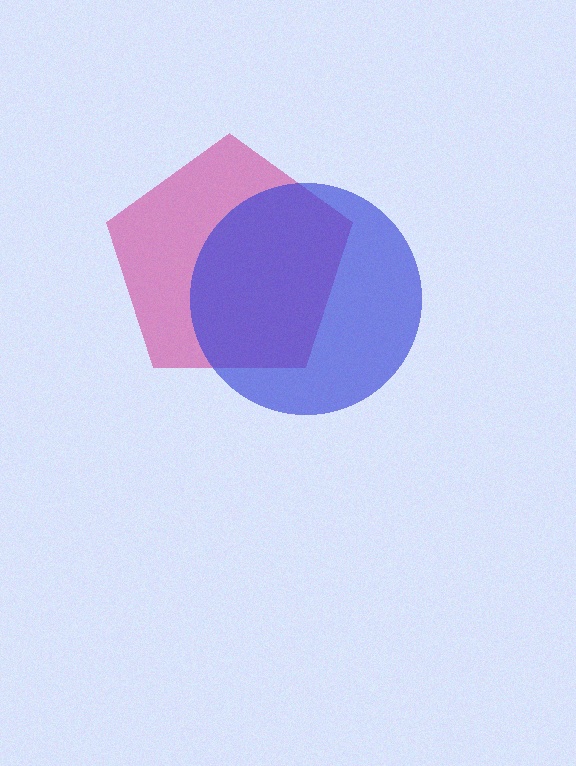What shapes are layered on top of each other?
The layered shapes are: a magenta pentagon, a blue circle.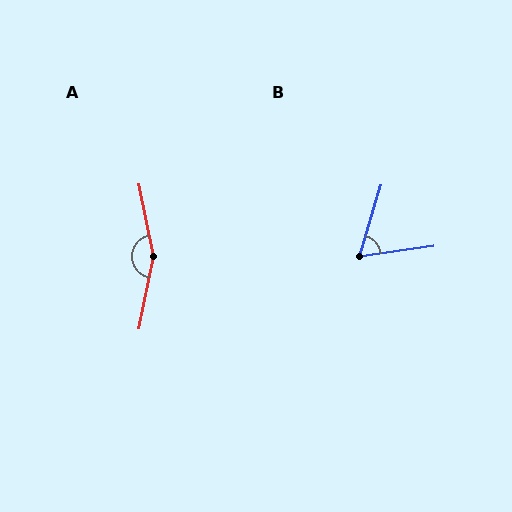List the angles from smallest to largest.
B (66°), A (157°).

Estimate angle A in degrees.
Approximately 157 degrees.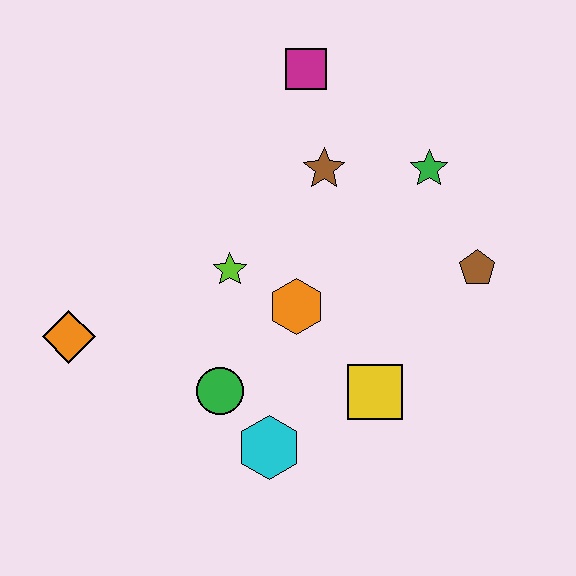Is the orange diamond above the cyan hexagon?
Yes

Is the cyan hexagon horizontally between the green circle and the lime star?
No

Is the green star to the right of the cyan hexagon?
Yes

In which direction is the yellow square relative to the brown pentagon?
The yellow square is below the brown pentagon.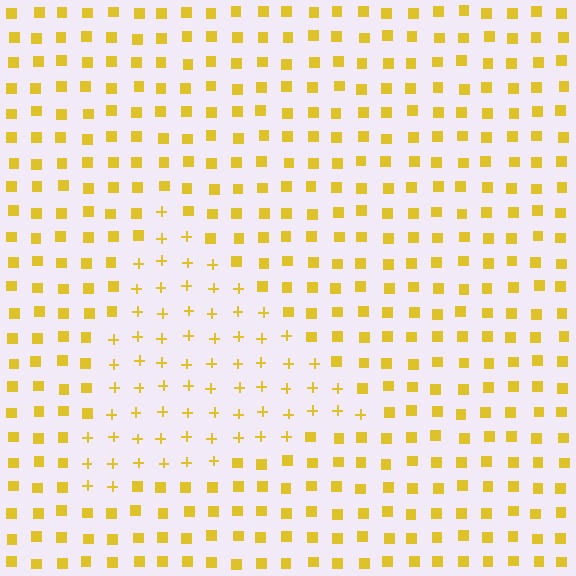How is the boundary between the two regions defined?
The boundary is defined by a change in element shape: plus signs inside vs. squares outside. All elements share the same color and spacing.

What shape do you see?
I see a triangle.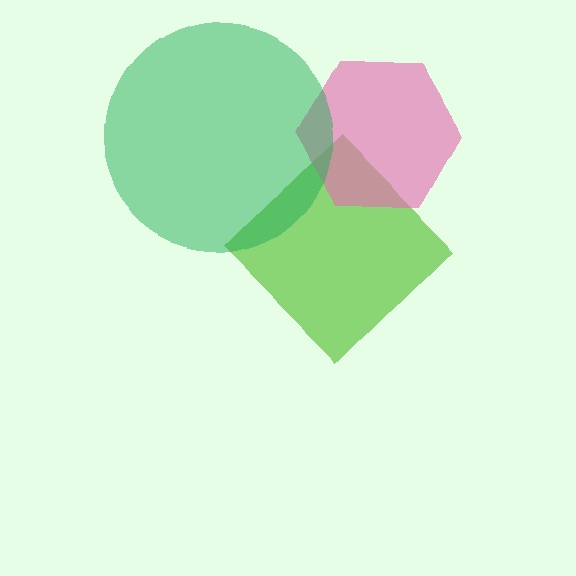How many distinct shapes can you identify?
There are 3 distinct shapes: a lime diamond, a pink hexagon, a green circle.